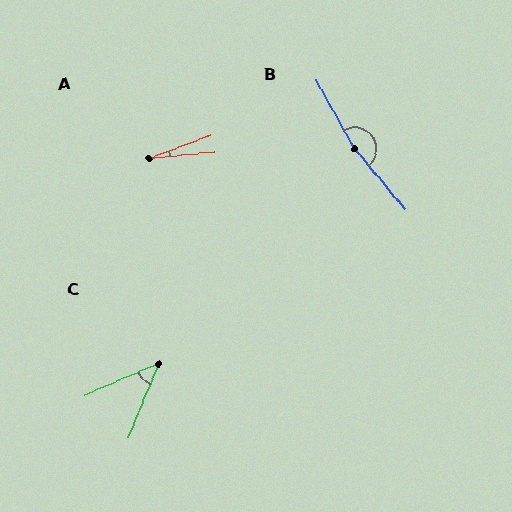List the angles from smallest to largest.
A (15°), C (44°), B (169°).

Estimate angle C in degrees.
Approximately 44 degrees.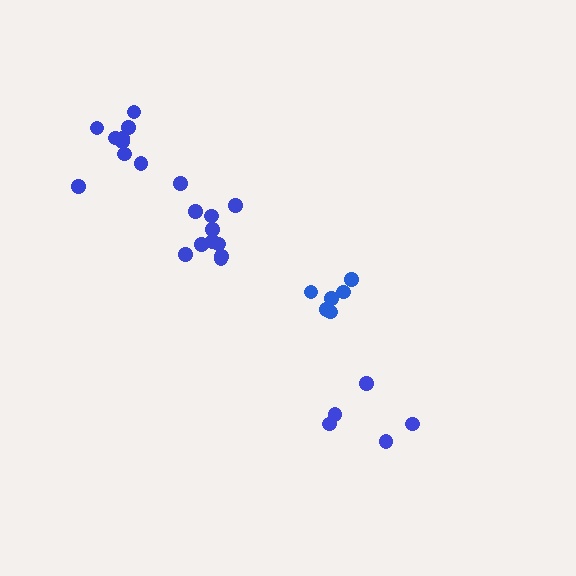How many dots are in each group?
Group 1: 5 dots, Group 2: 11 dots, Group 3: 9 dots, Group 4: 6 dots (31 total).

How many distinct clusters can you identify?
There are 4 distinct clusters.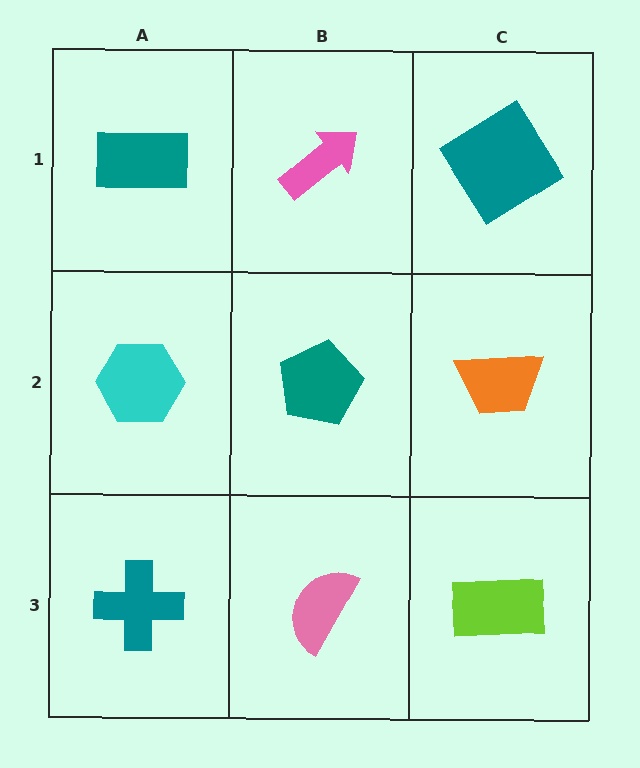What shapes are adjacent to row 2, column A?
A teal rectangle (row 1, column A), a teal cross (row 3, column A), a teal pentagon (row 2, column B).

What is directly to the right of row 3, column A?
A pink semicircle.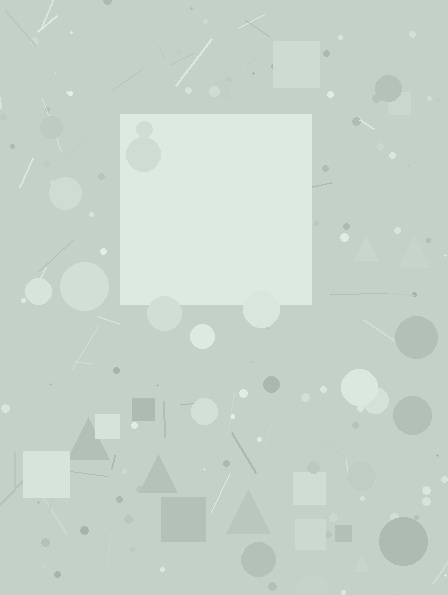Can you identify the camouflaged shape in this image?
The camouflaged shape is a square.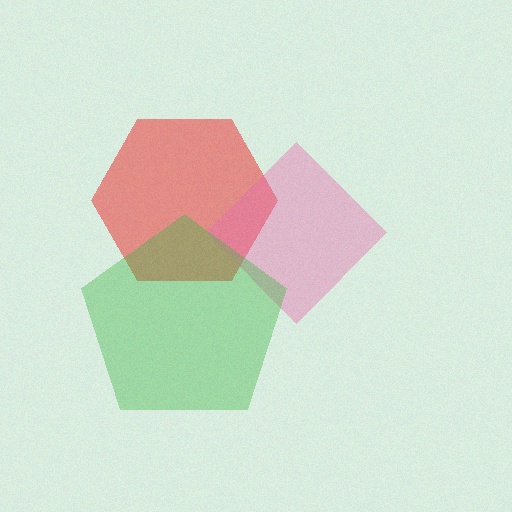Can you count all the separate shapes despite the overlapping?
Yes, there are 3 separate shapes.